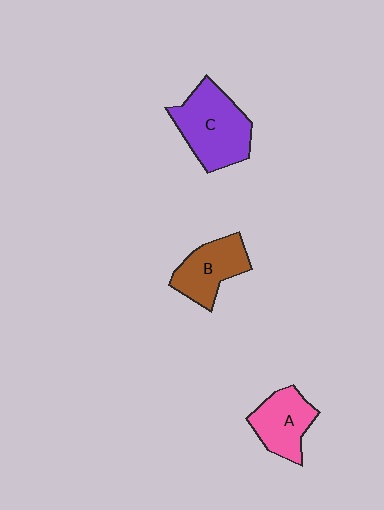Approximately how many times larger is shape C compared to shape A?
Approximately 1.5 times.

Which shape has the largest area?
Shape C (purple).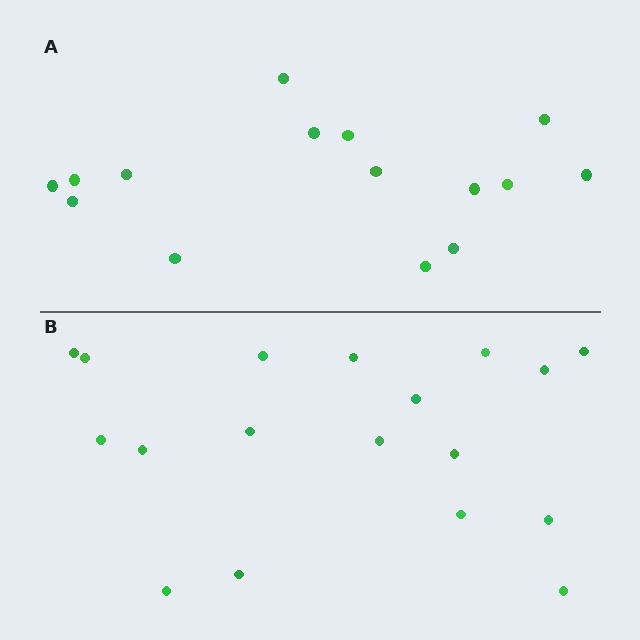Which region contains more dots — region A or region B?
Region B (the bottom region) has more dots.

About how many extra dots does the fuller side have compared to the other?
Region B has just a few more — roughly 2 or 3 more dots than region A.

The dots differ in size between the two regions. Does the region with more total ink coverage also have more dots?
No. Region A has more total ink coverage because its dots are larger, but region B actually contains more individual dots. Total area can be misleading — the number of items is what matters here.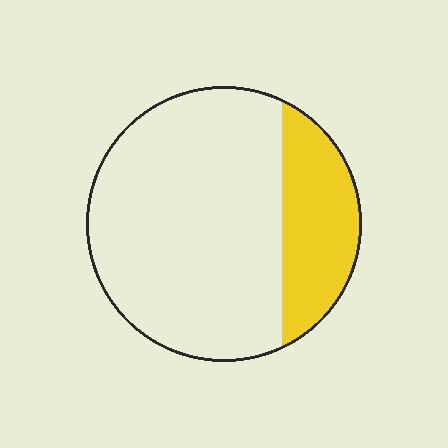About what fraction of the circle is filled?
About one quarter (1/4).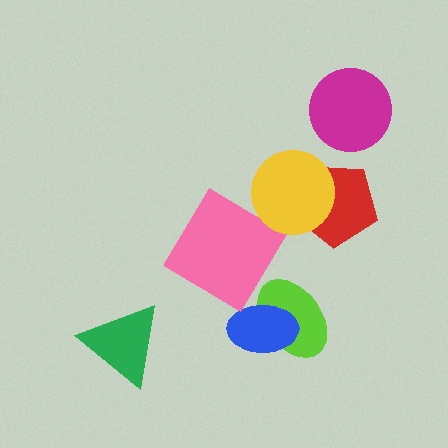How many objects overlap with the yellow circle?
1 object overlaps with the yellow circle.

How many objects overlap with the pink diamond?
0 objects overlap with the pink diamond.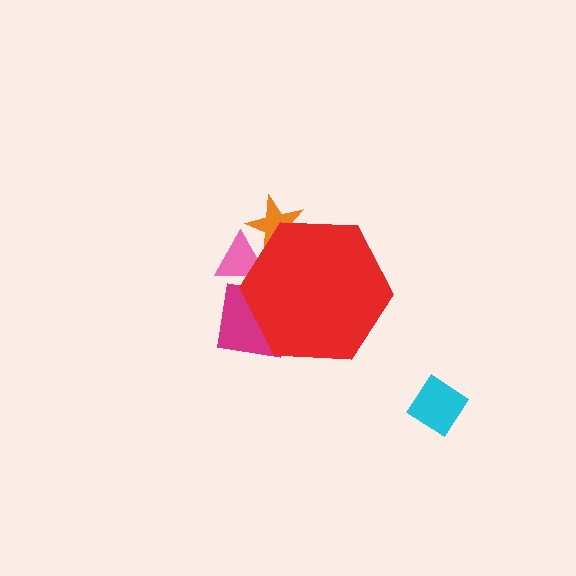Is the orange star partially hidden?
Yes, the orange star is partially hidden behind the red hexagon.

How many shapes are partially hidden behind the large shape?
3 shapes are partially hidden.